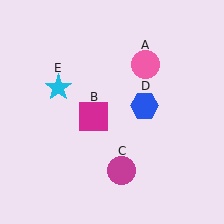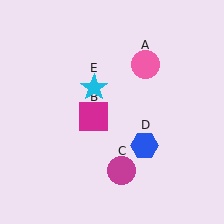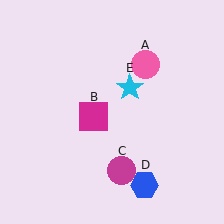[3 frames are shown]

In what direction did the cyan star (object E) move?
The cyan star (object E) moved right.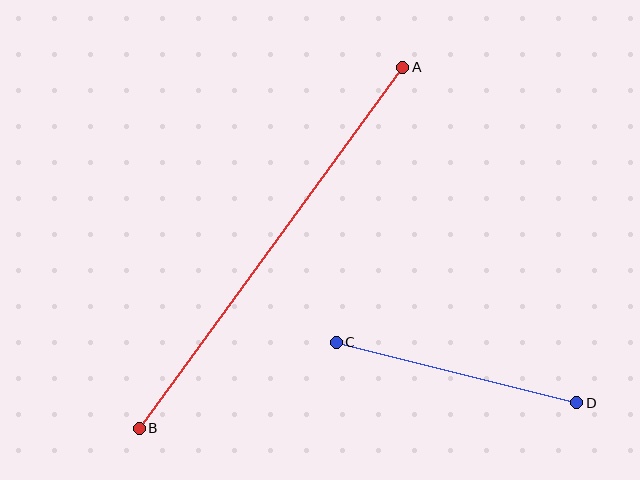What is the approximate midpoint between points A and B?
The midpoint is at approximately (271, 248) pixels.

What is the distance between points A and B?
The distance is approximately 447 pixels.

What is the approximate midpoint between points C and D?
The midpoint is at approximately (457, 373) pixels.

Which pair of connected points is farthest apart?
Points A and B are farthest apart.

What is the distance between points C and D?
The distance is approximately 248 pixels.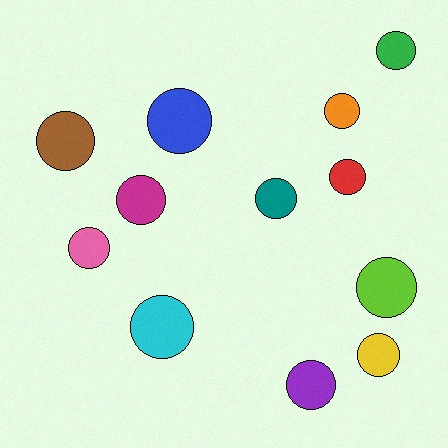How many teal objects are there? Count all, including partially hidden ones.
There is 1 teal object.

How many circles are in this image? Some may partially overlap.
There are 12 circles.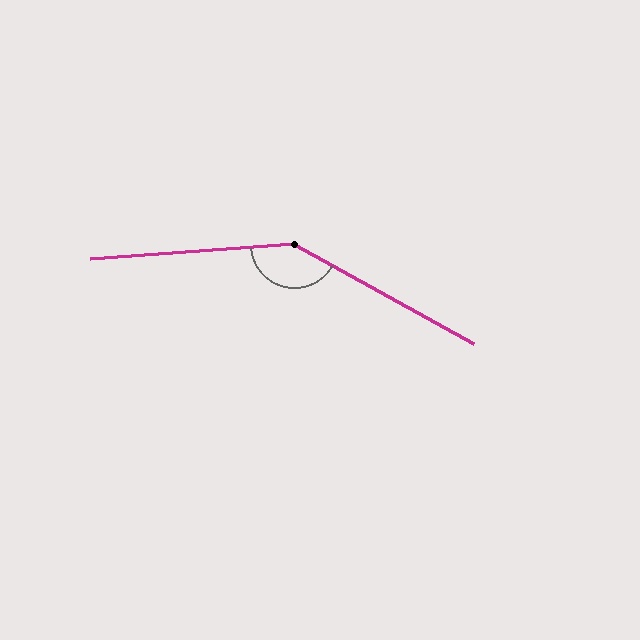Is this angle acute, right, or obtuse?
It is obtuse.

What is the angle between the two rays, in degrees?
Approximately 147 degrees.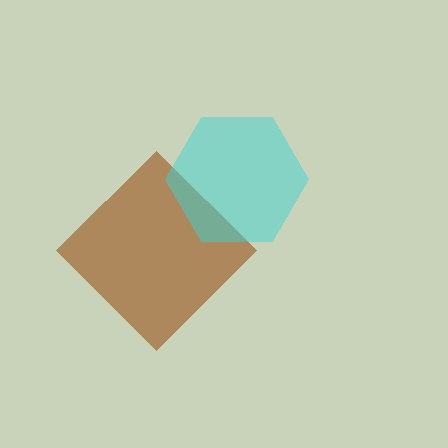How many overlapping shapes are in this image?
There are 2 overlapping shapes in the image.